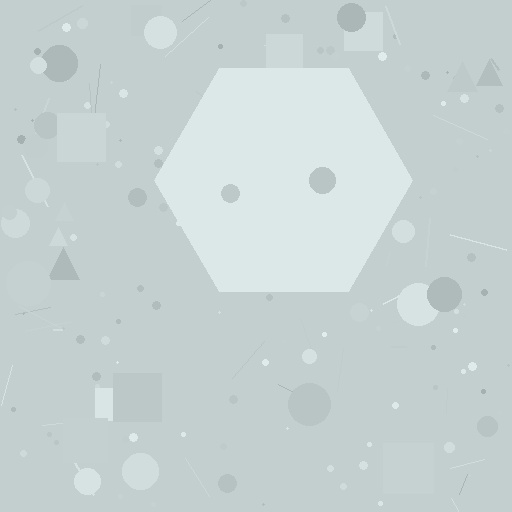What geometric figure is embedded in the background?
A hexagon is embedded in the background.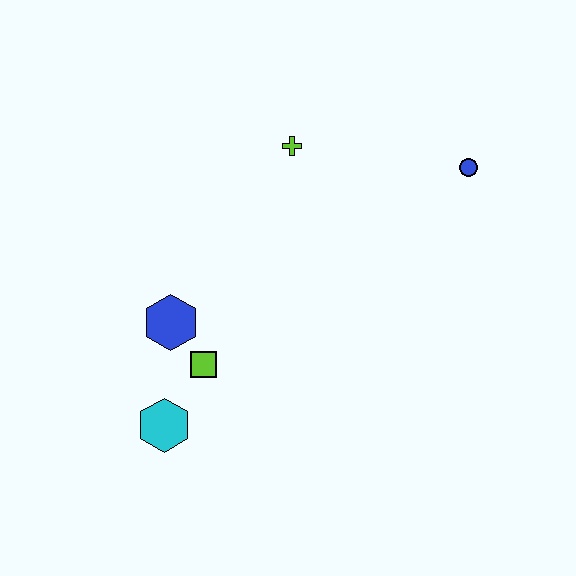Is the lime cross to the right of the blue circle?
No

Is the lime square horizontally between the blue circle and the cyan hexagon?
Yes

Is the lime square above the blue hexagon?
No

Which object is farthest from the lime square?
The blue circle is farthest from the lime square.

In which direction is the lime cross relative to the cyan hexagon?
The lime cross is above the cyan hexagon.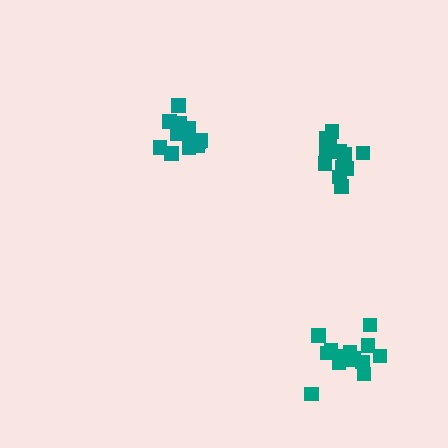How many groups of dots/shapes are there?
There are 3 groups.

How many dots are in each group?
Group 1: 12 dots, Group 2: 13 dots, Group 3: 15 dots (40 total).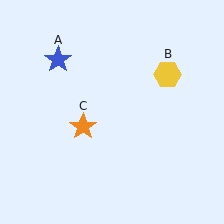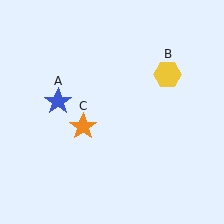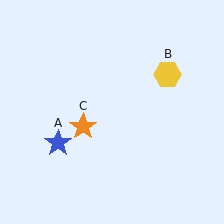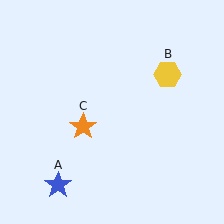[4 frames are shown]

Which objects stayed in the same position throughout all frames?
Yellow hexagon (object B) and orange star (object C) remained stationary.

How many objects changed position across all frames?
1 object changed position: blue star (object A).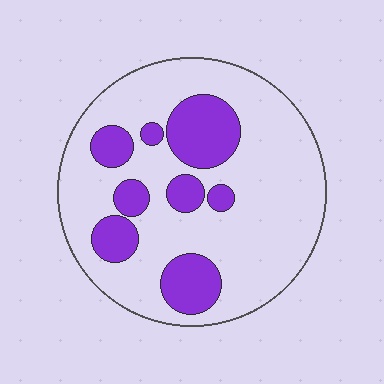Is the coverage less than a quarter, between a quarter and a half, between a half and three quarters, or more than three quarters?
Less than a quarter.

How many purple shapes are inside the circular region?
8.